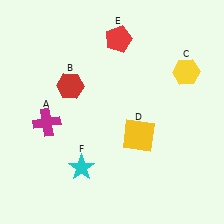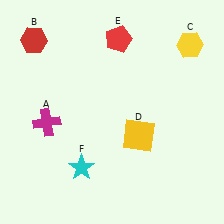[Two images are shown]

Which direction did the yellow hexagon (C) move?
The yellow hexagon (C) moved up.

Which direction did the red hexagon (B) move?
The red hexagon (B) moved up.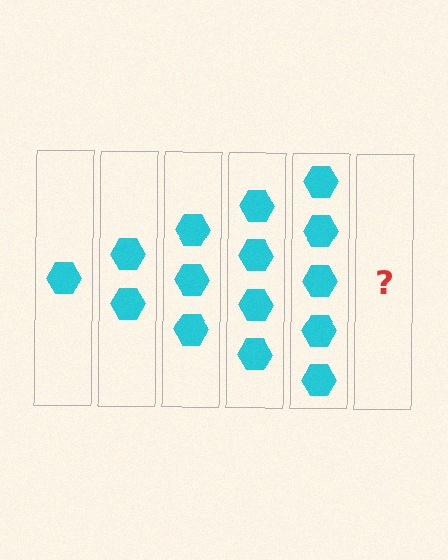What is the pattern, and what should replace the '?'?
The pattern is that each step adds one more hexagon. The '?' should be 6 hexagons.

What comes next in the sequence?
The next element should be 6 hexagons.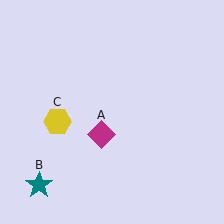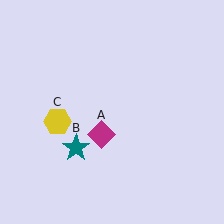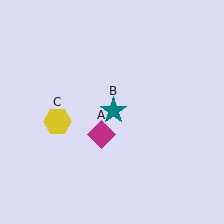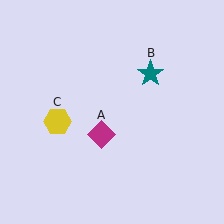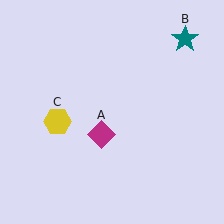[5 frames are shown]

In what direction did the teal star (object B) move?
The teal star (object B) moved up and to the right.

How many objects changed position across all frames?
1 object changed position: teal star (object B).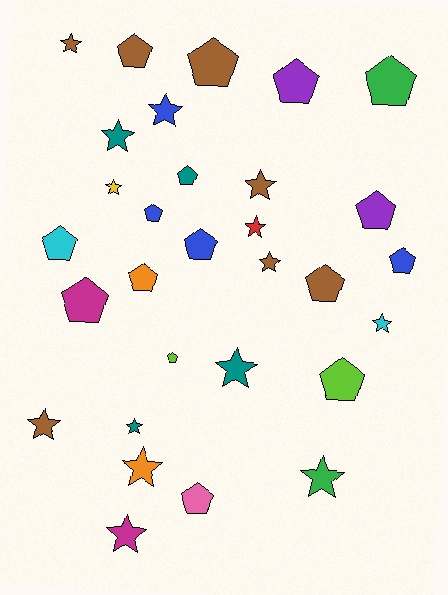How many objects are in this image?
There are 30 objects.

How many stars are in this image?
There are 14 stars.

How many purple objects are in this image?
There are 2 purple objects.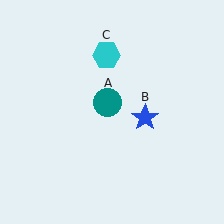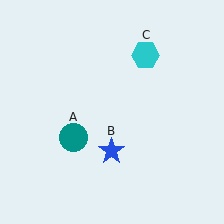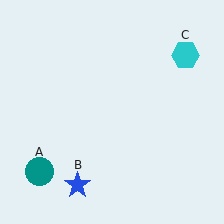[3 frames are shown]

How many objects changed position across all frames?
3 objects changed position: teal circle (object A), blue star (object B), cyan hexagon (object C).